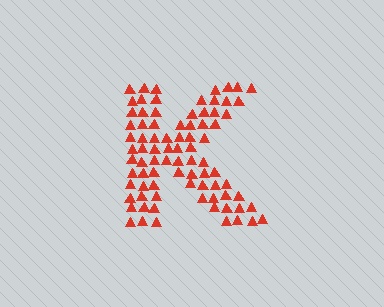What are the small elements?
The small elements are triangles.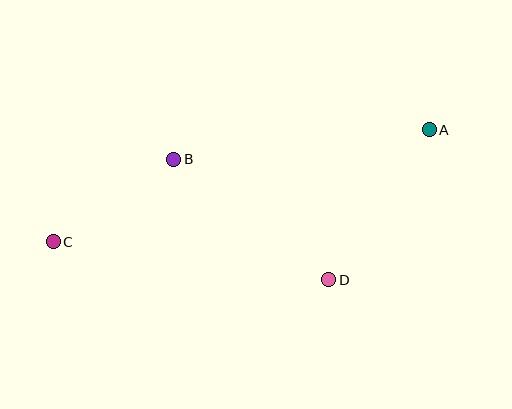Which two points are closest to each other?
Points B and C are closest to each other.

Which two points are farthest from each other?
Points A and C are farthest from each other.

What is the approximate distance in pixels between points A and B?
The distance between A and B is approximately 257 pixels.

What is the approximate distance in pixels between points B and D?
The distance between B and D is approximately 196 pixels.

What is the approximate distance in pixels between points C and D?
The distance between C and D is approximately 278 pixels.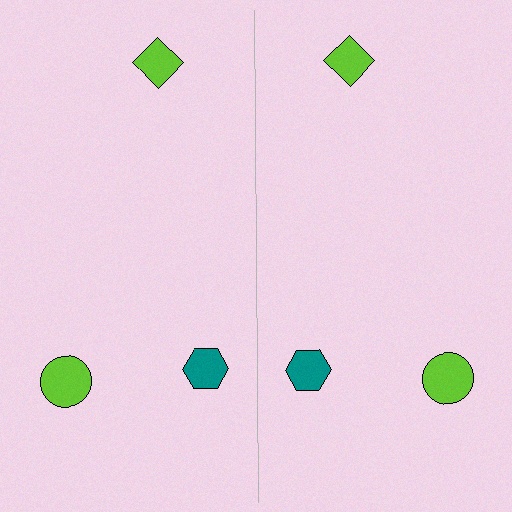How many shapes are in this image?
There are 6 shapes in this image.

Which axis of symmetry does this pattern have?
The pattern has a vertical axis of symmetry running through the center of the image.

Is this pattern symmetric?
Yes, this pattern has bilateral (reflection) symmetry.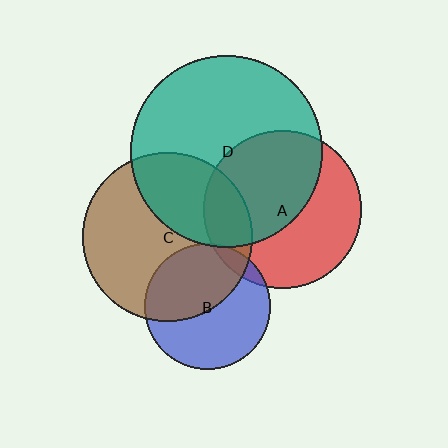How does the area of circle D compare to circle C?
Approximately 1.3 times.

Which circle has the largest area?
Circle D (teal).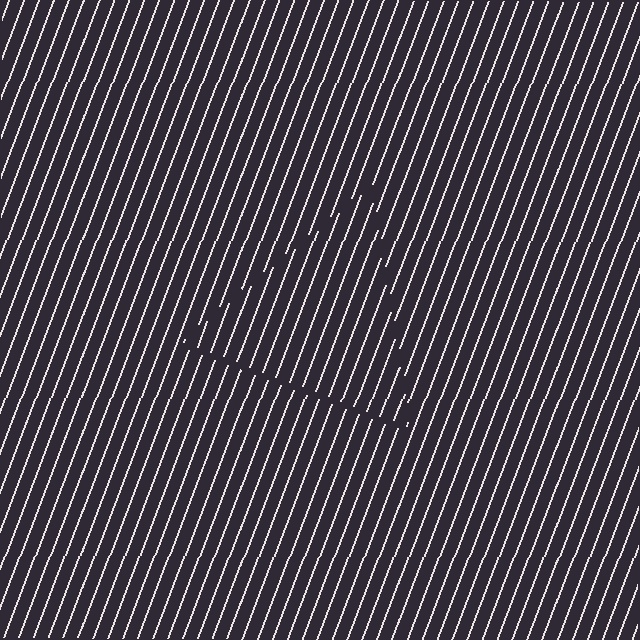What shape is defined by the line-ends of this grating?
An illusory triangle. The interior of the shape contains the same grating, shifted by half a period — the contour is defined by the phase discontinuity where line-ends from the inner and outer gratings abut.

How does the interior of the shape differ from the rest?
The interior of the shape contains the same grating, shifted by half a period — the contour is defined by the phase discontinuity where line-ends from the inner and outer gratings abut.